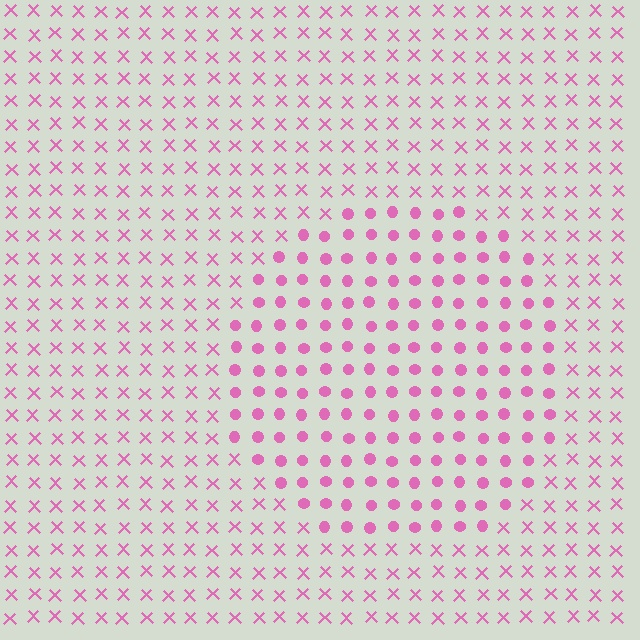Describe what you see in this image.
The image is filled with small pink elements arranged in a uniform grid. A circle-shaped region contains circles, while the surrounding area contains X marks. The boundary is defined purely by the change in element shape.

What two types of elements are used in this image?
The image uses circles inside the circle region and X marks outside it.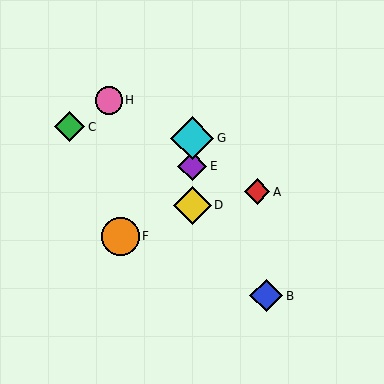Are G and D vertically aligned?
Yes, both are at x≈192.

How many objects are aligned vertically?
3 objects (D, E, G) are aligned vertically.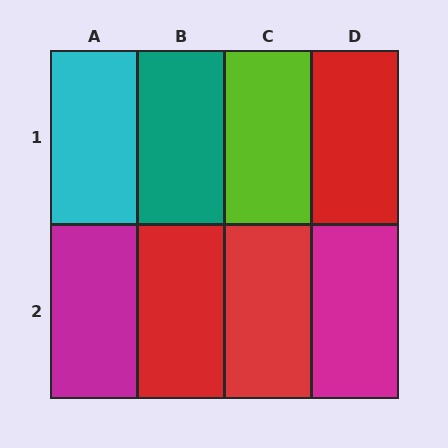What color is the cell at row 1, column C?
Lime.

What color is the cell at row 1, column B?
Teal.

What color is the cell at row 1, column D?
Red.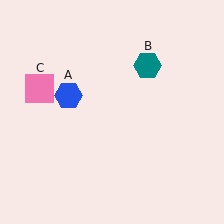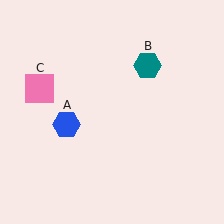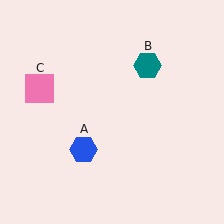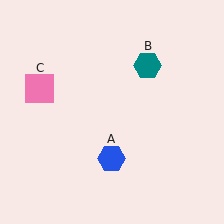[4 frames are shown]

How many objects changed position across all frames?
1 object changed position: blue hexagon (object A).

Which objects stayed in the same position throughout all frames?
Teal hexagon (object B) and pink square (object C) remained stationary.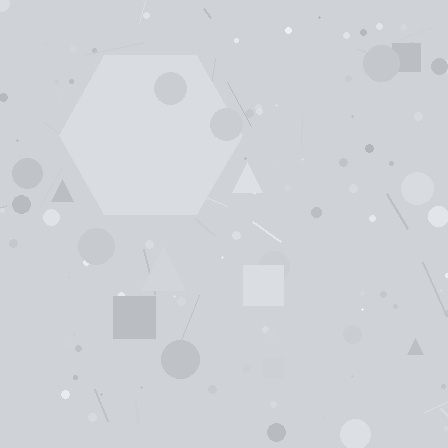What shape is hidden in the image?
A hexagon is hidden in the image.